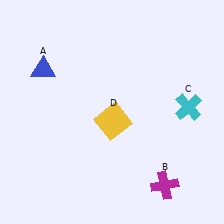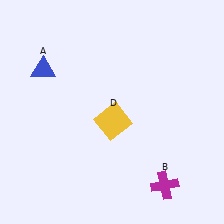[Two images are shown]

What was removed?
The cyan cross (C) was removed in Image 2.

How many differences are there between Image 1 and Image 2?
There is 1 difference between the two images.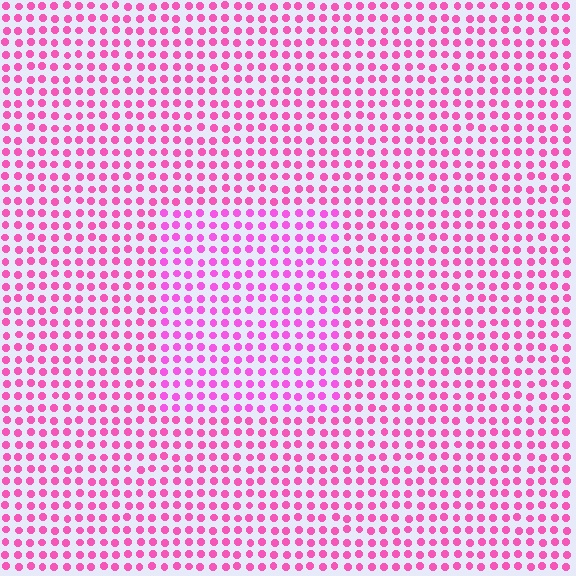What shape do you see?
I see a rectangle.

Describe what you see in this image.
The image is filled with small pink elements in a uniform arrangement. A rectangle-shaped region is visible where the elements are tinted to a slightly different hue, forming a subtle color boundary.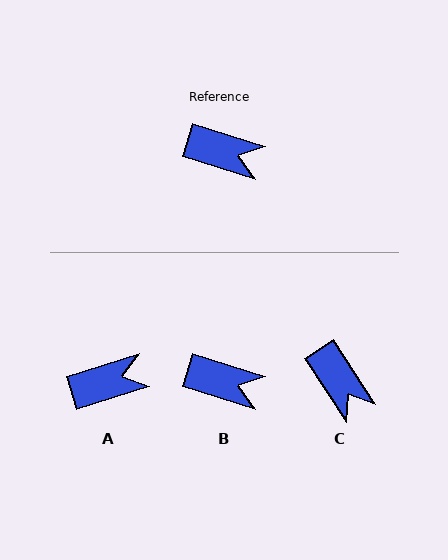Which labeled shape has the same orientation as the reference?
B.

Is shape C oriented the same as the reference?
No, it is off by about 40 degrees.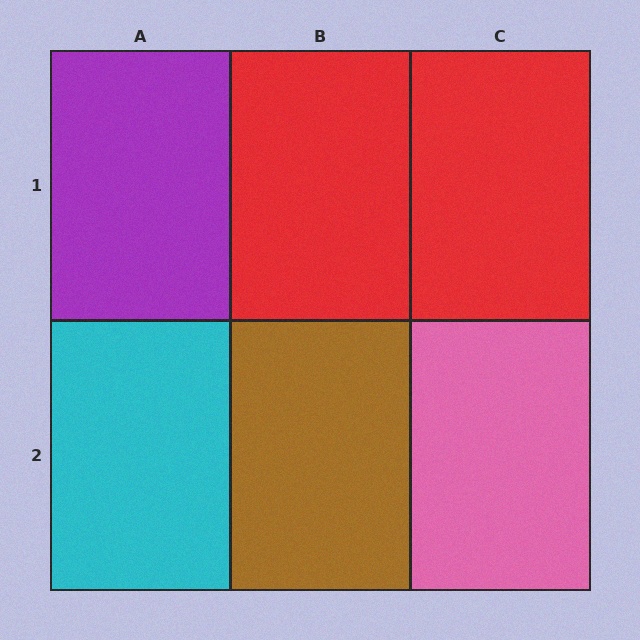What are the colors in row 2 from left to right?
Cyan, brown, pink.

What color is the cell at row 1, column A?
Purple.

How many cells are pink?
1 cell is pink.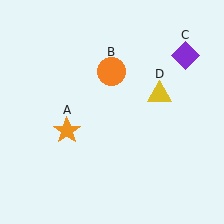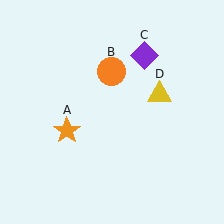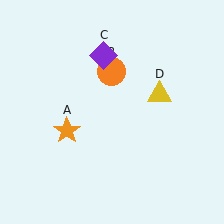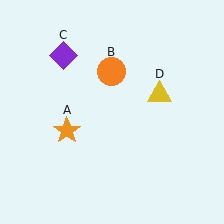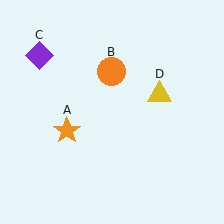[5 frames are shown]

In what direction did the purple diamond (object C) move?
The purple diamond (object C) moved left.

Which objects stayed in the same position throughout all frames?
Orange star (object A) and orange circle (object B) and yellow triangle (object D) remained stationary.